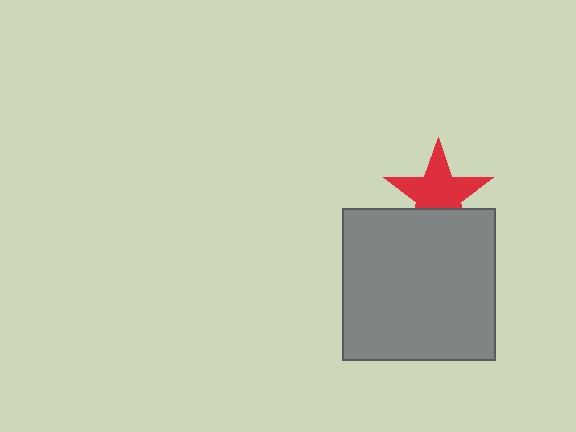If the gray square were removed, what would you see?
You would see the complete red star.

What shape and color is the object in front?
The object in front is a gray square.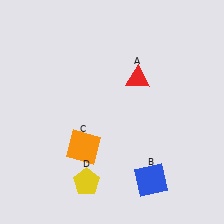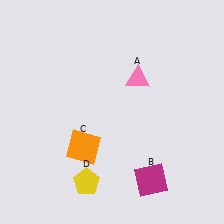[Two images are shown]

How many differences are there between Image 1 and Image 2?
There are 2 differences between the two images.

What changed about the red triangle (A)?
In Image 1, A is red. In Image 2, it changed to pink.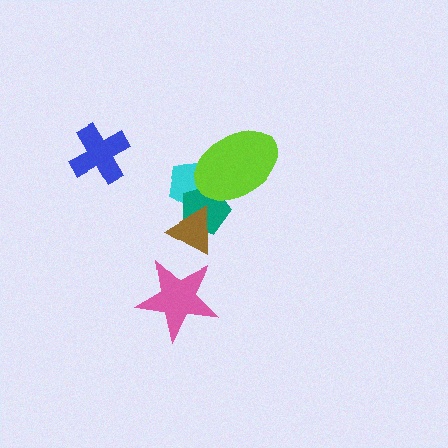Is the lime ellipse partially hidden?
No, no other shape covers it.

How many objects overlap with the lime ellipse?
2 objects overlap with the lime ellipse.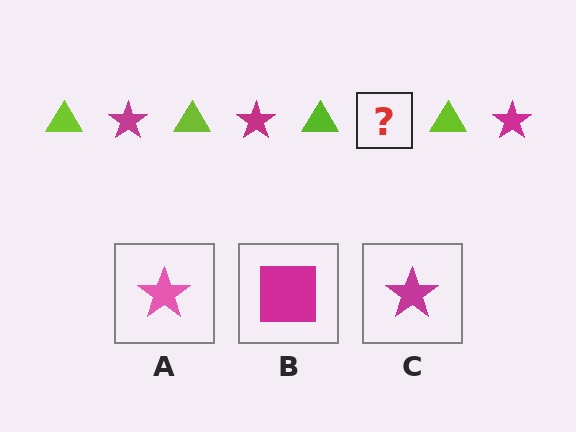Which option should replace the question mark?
Option C.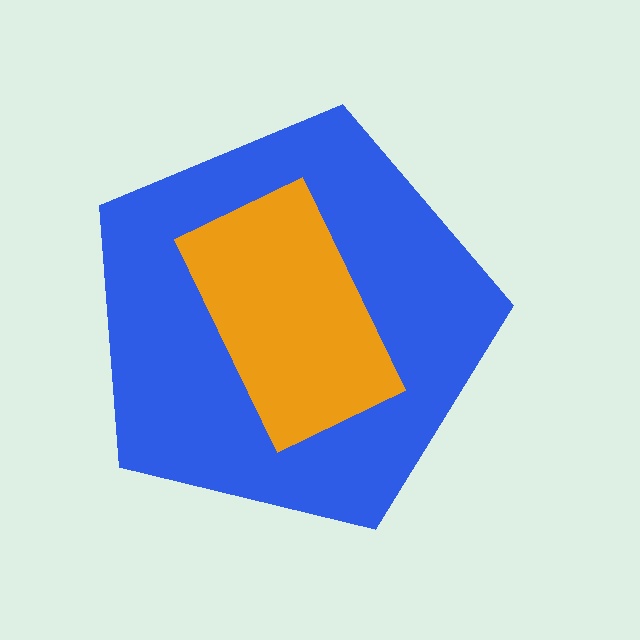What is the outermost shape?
The blue pentagon.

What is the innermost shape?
The orange rectangle.